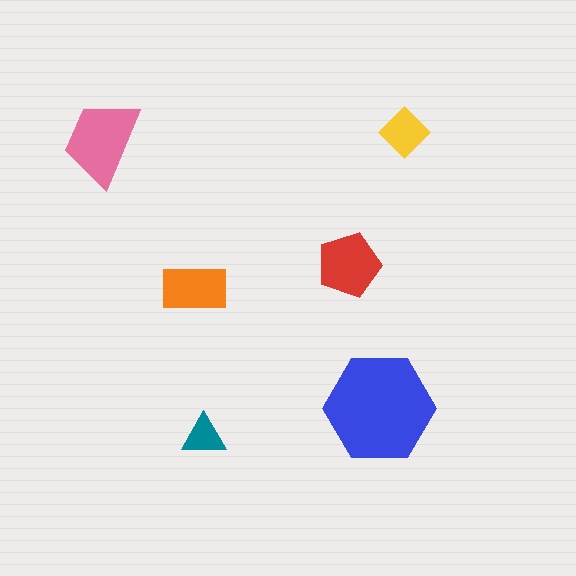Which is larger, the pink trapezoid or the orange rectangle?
The pink trapezoid.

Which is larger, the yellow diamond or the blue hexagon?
The blue hexagon.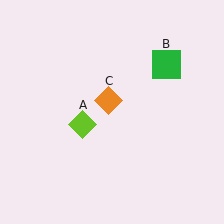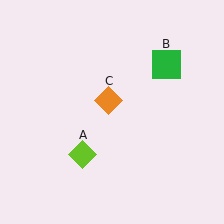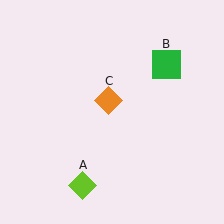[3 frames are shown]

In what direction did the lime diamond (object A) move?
The lime diamond (object A) moved down.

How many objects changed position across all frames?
1 object changed position: lime diamond (object A).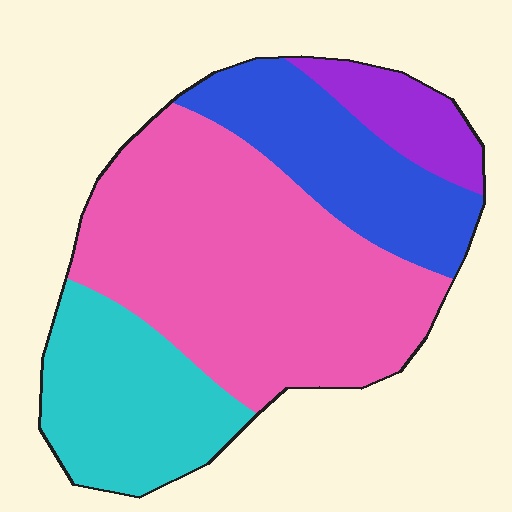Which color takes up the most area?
Pink, at roughly 50%.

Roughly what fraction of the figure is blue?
Blue covers around 20% of the figure.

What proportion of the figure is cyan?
Cyan takes up about one fifth (1/5) of the figure.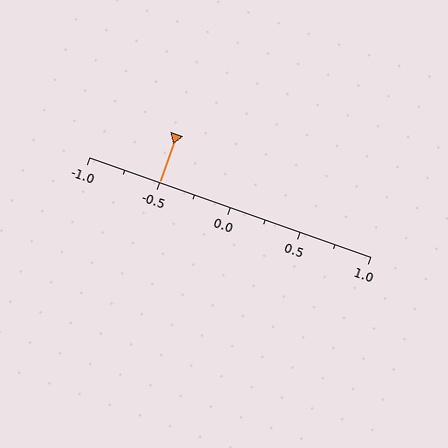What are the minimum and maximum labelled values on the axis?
The axis runs from -1.0 to 1.0.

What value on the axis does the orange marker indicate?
The marker indicates approximately -0.5.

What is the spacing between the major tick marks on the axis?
The major ticks are spaced 0.5 apart.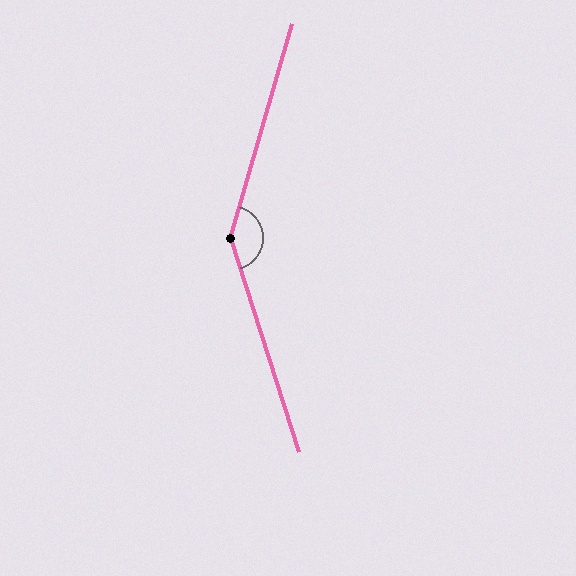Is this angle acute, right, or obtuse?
It is obtuse.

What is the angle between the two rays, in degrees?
Approximately 146 degrees.